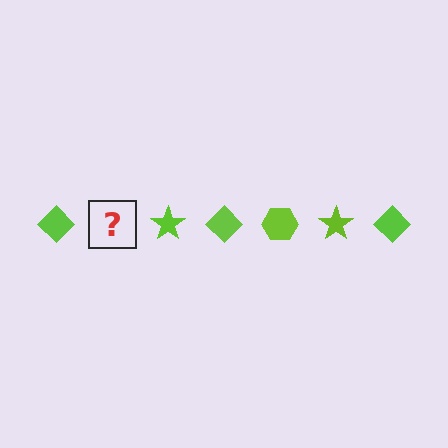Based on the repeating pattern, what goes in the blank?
The blank should be a lime hexagon.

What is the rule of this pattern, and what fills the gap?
The rule is that the pattern cycles through diamond, hexagon, star shapes in lime. The gap should be filled with a lime hexagon.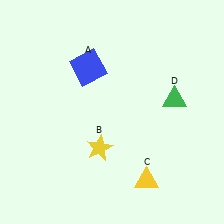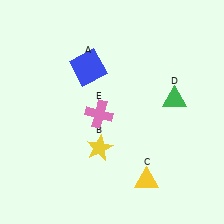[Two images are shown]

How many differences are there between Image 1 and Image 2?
There is 1 difference between the two images.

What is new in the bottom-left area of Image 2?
A pink cross (E) was added in the bottom-left area of Image 2.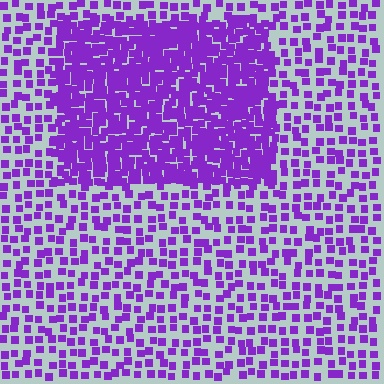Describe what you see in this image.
The image contains small purple elements arranged at two different densities. A rectangle-shaped region is visible where the elements are more densely packed than the surrounding area.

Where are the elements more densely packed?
The elements are more densely packed inside the rectangle boundary.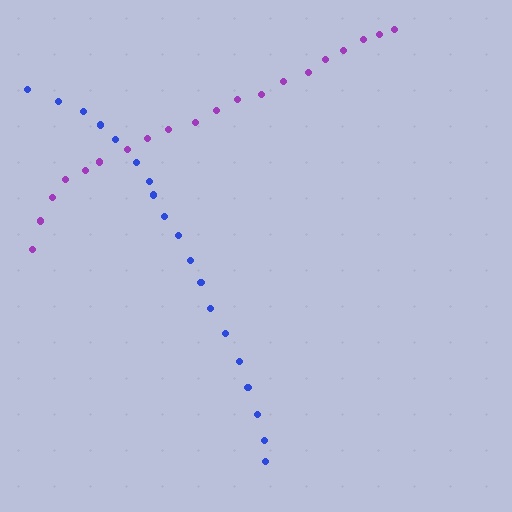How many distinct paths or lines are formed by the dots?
There are 2 distinct paths.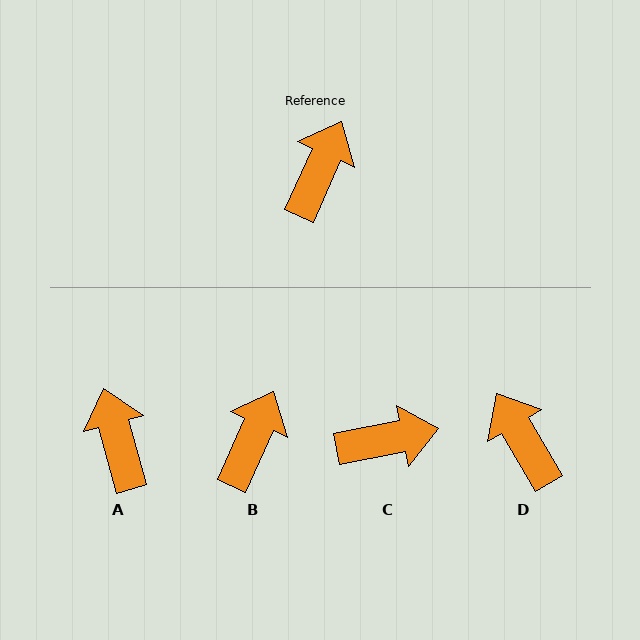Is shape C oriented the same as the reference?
No, it is off by about 55 degrees.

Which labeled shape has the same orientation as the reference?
B.